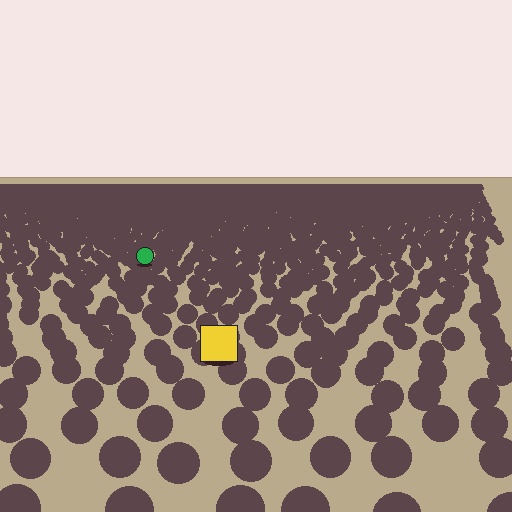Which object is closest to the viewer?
The yellow square is closest. The texture marks near it are larger and more spread out.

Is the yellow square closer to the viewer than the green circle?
Yes. The yellow square is closer — you can tell from the texture gradient: the ground texture is coarser near it.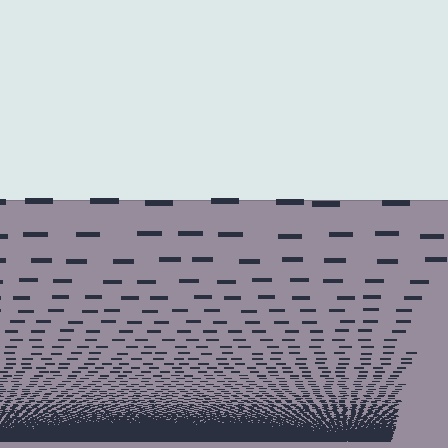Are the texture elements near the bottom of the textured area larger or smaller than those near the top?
Smaller. The gradient is inverted — elements near the bottom are smaller and denser.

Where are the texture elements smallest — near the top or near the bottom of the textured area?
Near the bottom.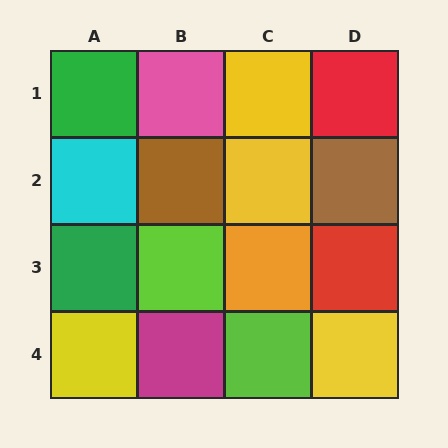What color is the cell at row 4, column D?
Yellow.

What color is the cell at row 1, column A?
Green.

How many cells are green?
2 cells are green.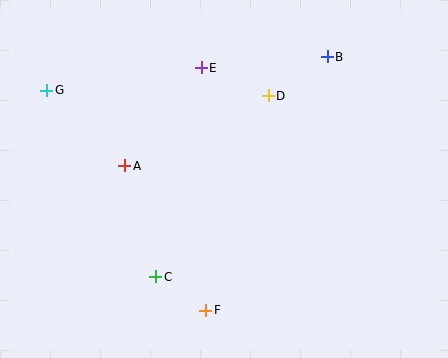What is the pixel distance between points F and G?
The distance between F and G is 272 pixels.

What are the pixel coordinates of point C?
Point C is at (156, 277).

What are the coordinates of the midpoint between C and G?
The midpoint between C and G is at (101, 184).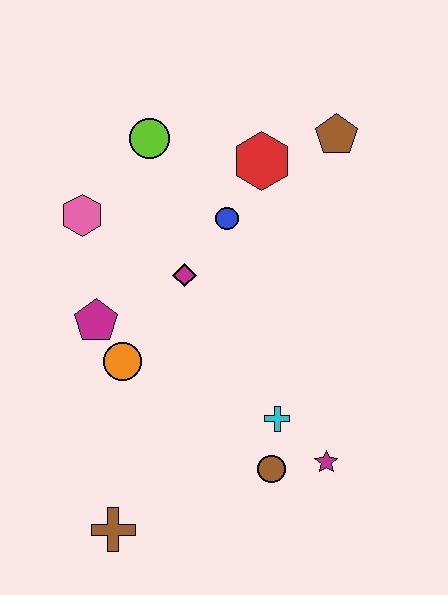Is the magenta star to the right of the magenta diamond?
Yes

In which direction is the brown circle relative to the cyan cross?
The brown circle is below the cyan cross.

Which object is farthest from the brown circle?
The lime circle is farthest from the brown circle.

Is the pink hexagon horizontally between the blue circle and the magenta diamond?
No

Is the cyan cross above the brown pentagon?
No